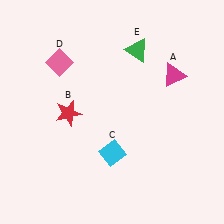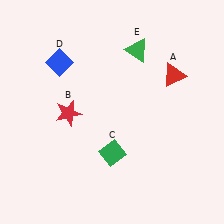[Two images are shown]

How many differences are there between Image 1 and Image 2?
There are 3 differences between the two images.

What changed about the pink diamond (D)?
In Image 1, D is pink. In Image 2, it changed to blue.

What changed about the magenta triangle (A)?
In Image 1, A is magenta. In Image 2, it changed to red.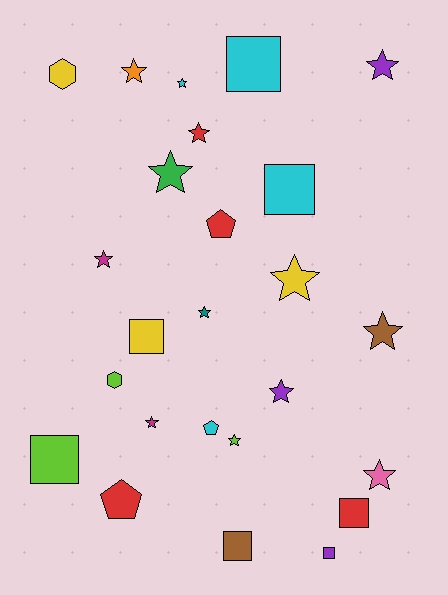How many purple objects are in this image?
There are 3 purple objects.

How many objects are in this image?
There are 25 objects.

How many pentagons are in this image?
There are 3 pentagons.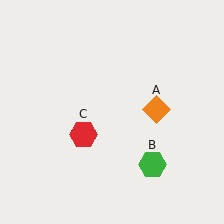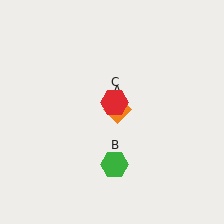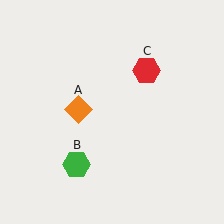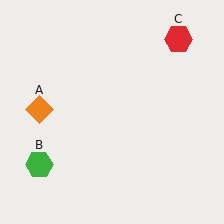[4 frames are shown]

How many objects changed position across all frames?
3 objects changed position: orange diamond (object A), green hexagon (object B), red hexagon (object C).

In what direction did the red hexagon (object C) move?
The red hexagon (object C) moved up and to the right.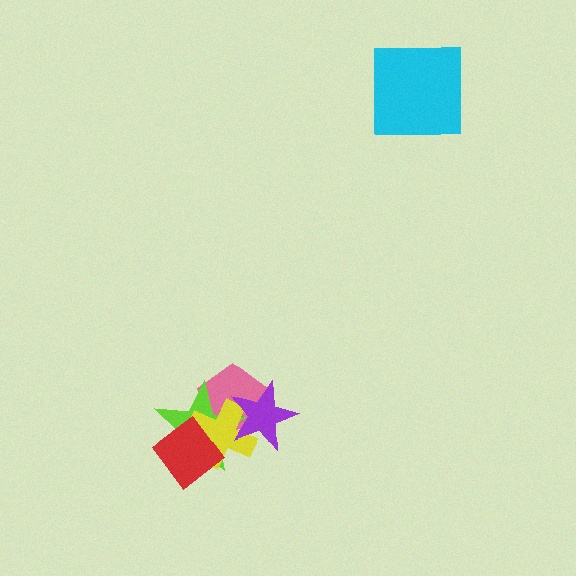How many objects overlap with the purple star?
3 objects overlap with the purple star.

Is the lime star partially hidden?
Yes, it is partially covered by another shape.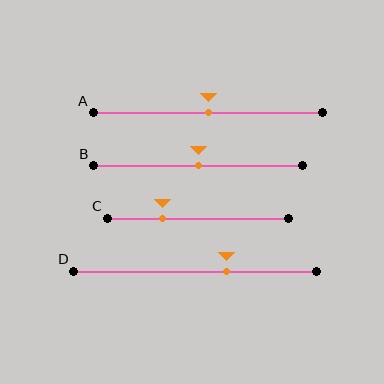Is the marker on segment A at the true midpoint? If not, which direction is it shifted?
Yes, the marker on segment A is at the true midpoint.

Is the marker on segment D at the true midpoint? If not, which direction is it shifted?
No, the marker on segment D is shifted to the right by about 13% of the segment length.